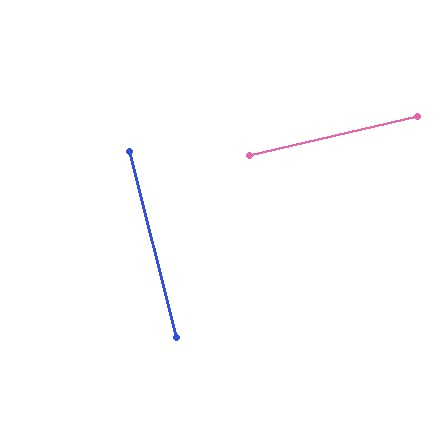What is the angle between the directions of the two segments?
Approximately 89 degrees.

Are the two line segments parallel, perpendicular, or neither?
Perpendicular — they meet at approximately 89°.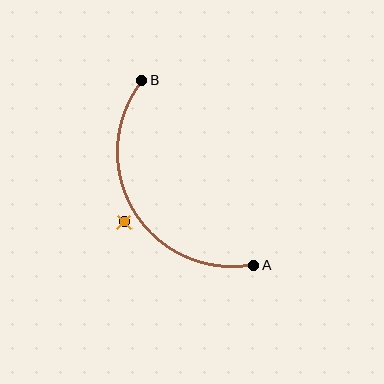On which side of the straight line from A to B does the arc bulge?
The arc bulges to the left of the straight line connecting A and B.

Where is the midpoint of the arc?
The arc midpoint is the point on the curve farthest from the straight line joining A and B. It sits to the left of that line.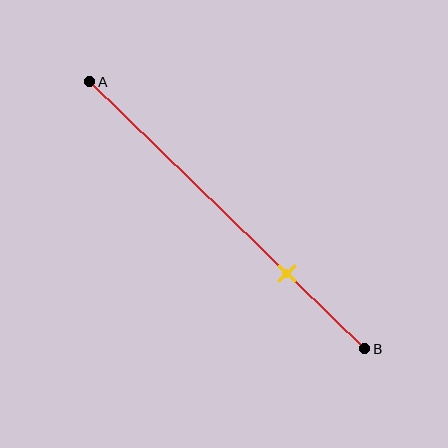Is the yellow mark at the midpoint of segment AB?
No, the mark is at about 70% from A, not at the 50% midpoint.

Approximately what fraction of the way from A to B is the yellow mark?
The yellow mark is approximately 70% of the way from A to B.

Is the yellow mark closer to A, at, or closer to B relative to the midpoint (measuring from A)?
The yellow mark is closer to point B than the midpoint of segment AB.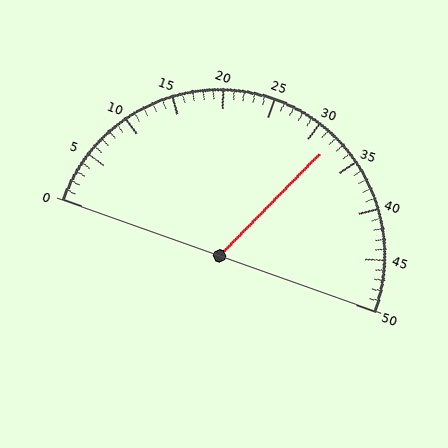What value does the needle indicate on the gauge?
The needle indicates approximately 32.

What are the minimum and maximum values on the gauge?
The gauge ranges from 0 to 50.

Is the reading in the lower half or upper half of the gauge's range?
The reading is in the upper half of the range (0 to 50).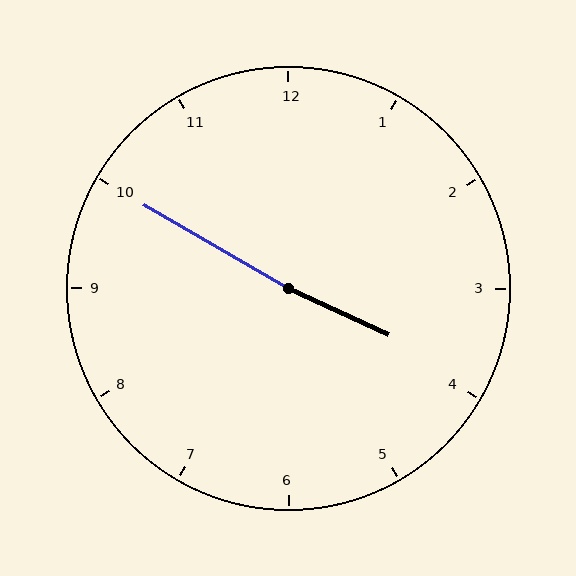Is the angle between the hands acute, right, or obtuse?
It is obtuse.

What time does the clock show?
3:50.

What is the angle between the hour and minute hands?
Approximately 175 degrees.